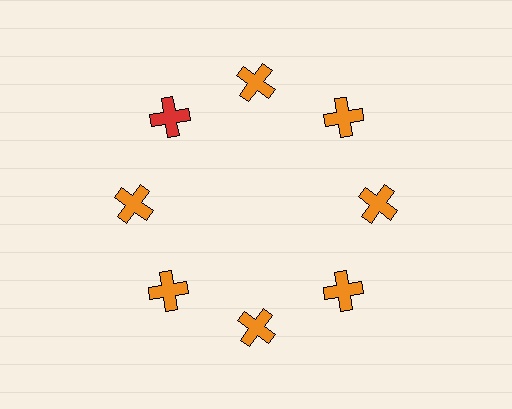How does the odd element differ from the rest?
It has a different color: red instead of orange.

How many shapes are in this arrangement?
There are 8 shapes arranged in a ring pattern.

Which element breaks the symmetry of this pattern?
The red cross at roughly the 10 o'clock position breaks the symmetry. All other shapes are orange crosses.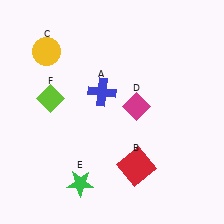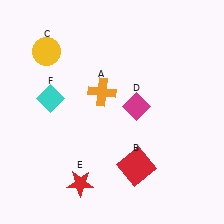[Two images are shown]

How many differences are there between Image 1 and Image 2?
There are 3 differences between the two images.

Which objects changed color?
A changed from blue to orange. E changed from green to red. F changed from lime to cyan.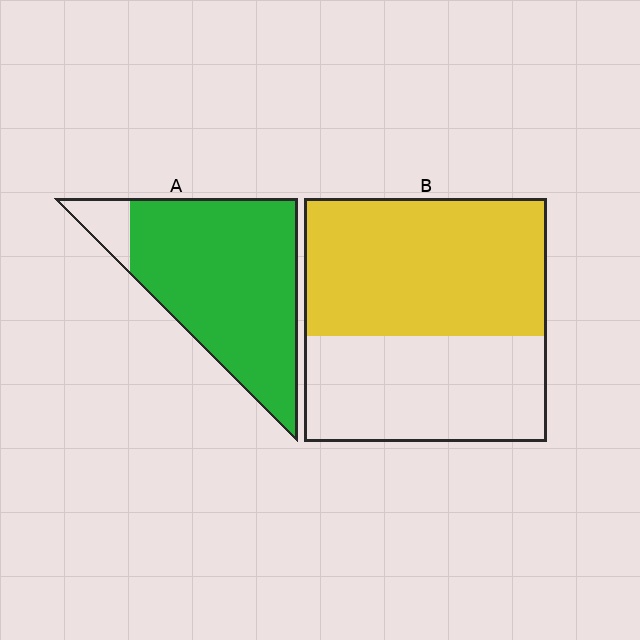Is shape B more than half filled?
Yes.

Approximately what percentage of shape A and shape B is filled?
A is approximately 90% and B is approximately 55%.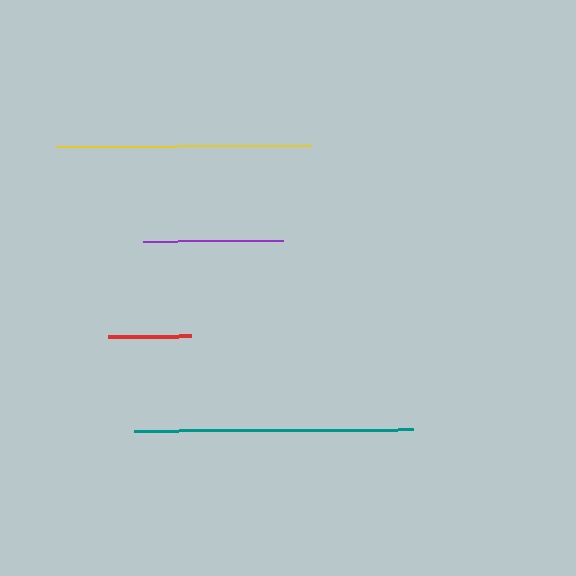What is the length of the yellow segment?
The yellow segment is approximately 254 pixels long.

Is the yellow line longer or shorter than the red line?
The yellow line is longer than the red line.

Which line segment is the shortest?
The red line is the shortest at approximately 83 pixels.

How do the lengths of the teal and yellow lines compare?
The teal and yellow lines are approximately the same length.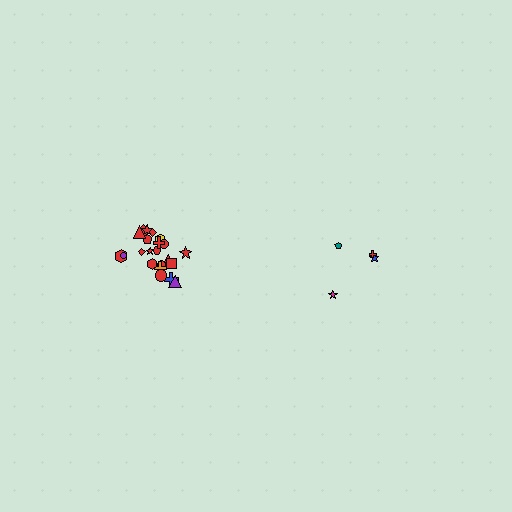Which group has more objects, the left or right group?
The left group.